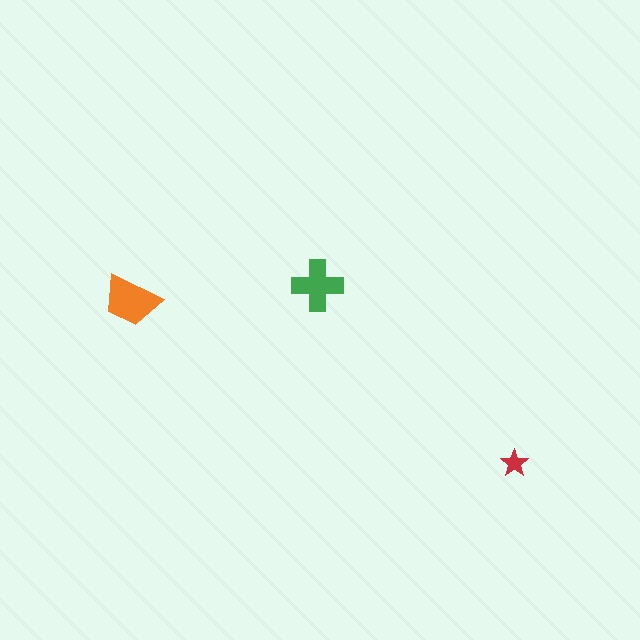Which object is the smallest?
The red star.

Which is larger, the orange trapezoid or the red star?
The orange trapezoid.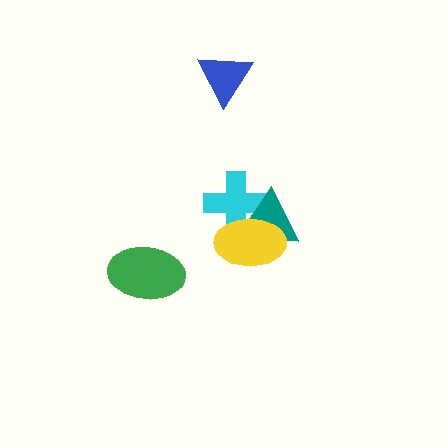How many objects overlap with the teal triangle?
2 objects overlap with the teal triangle.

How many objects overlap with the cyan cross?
2 objects overlap with the cyan cross.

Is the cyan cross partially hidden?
Yes, it is partially covered by another shape.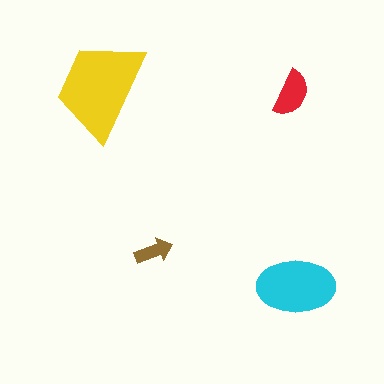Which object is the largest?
The yellow trapezoid.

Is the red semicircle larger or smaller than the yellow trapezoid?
Smaller.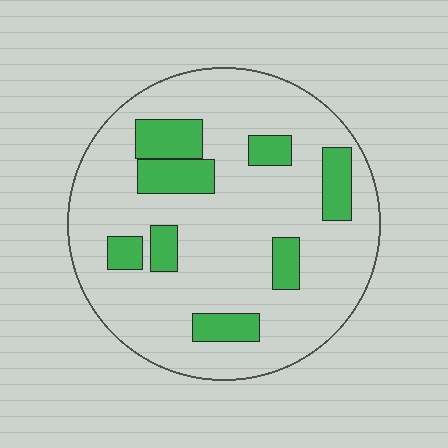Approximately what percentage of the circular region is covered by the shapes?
Approximately 20%.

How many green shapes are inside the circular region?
8.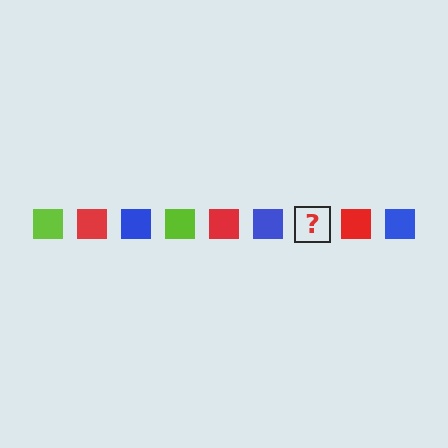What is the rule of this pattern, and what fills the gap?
The rule is that the pattern cycles through lime, red, blue squares. The gap should be filled with a lime square.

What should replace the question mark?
The question mark should be replaced with a lime square.